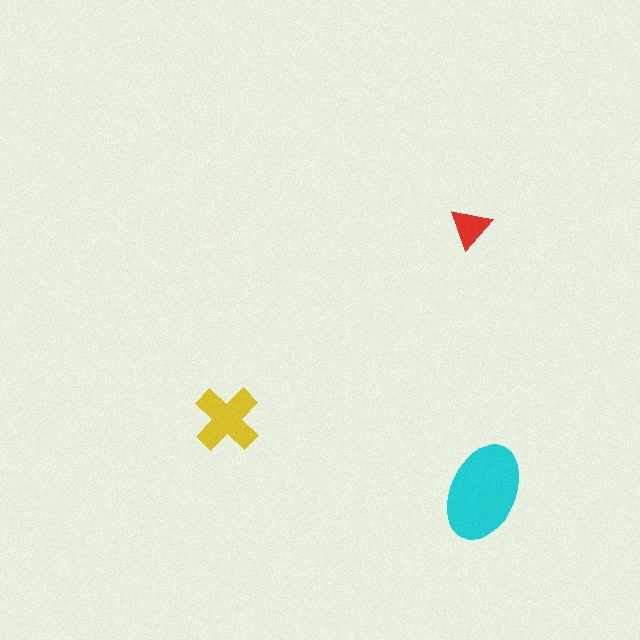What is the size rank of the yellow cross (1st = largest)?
2nd.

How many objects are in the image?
There are 3 objects in the image.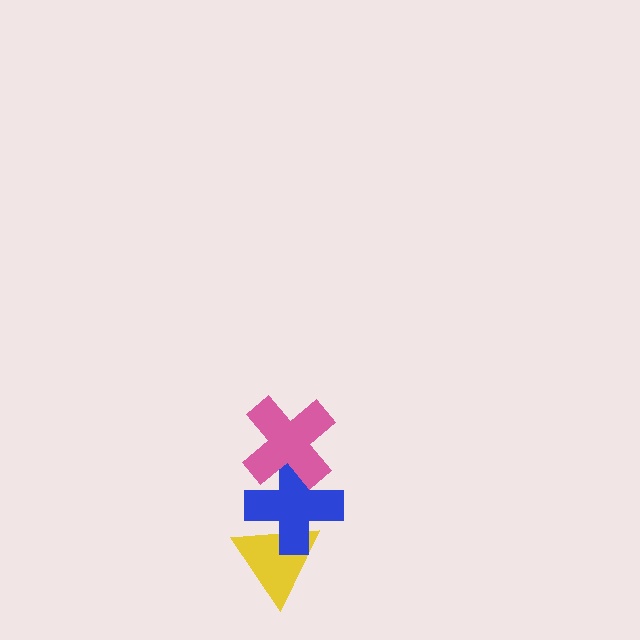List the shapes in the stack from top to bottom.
From top to bottom: the pink cross, the blue cross, the yellow triangle.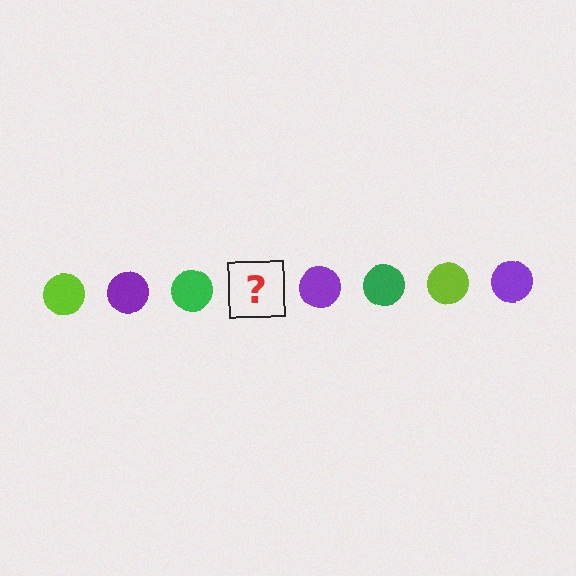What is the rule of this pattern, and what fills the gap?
The rule is that the pattern cycles through lime, purple, green circles. The gap should be filled with a lime circle.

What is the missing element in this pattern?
The missing element is a lime circle.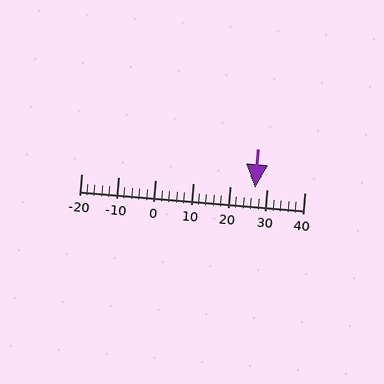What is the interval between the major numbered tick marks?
The major tick marks are spaced 10 units apart.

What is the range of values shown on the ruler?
The ruler shows values from -20 to 40.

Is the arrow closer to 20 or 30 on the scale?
The arrow is closer to 30.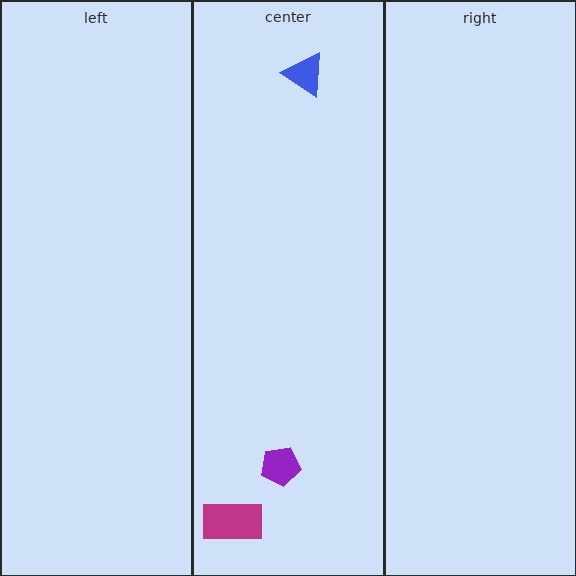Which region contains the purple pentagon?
The center region.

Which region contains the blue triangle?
The center region.